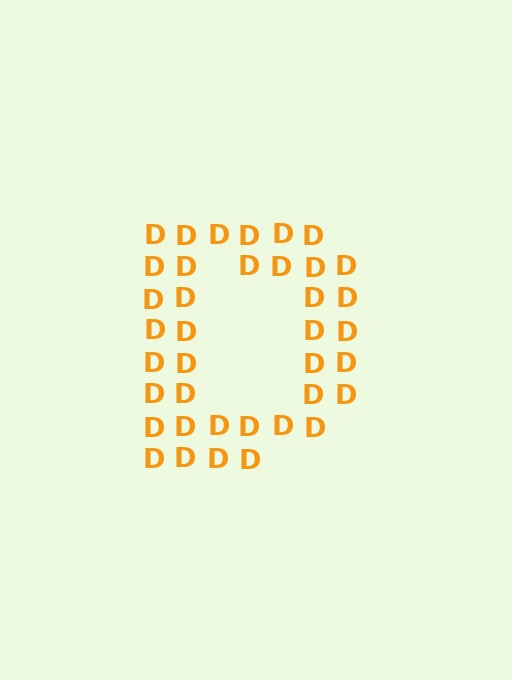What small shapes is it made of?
It is made of small letter D's.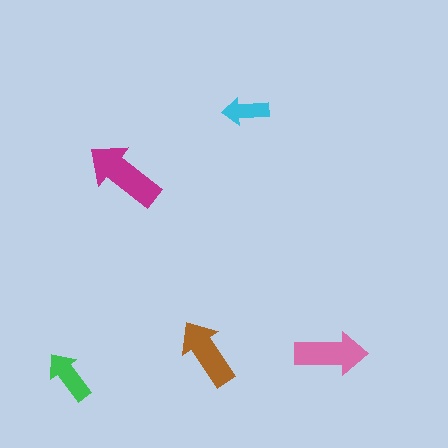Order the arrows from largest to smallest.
the magenta one, the pink one, the brown one, the green one, the cyan one.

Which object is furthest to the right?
The pink arrow is rightmost.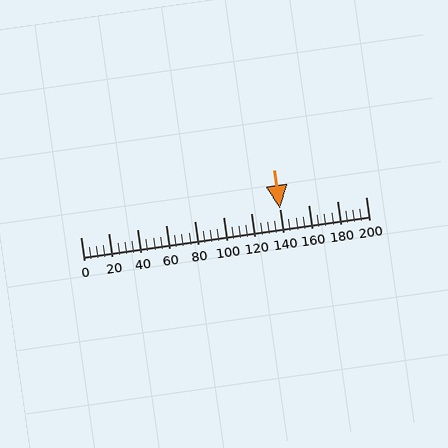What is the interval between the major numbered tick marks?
The major tick marks are spaced 20 units apart.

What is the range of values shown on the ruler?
The ruler shows values from 0 to 200.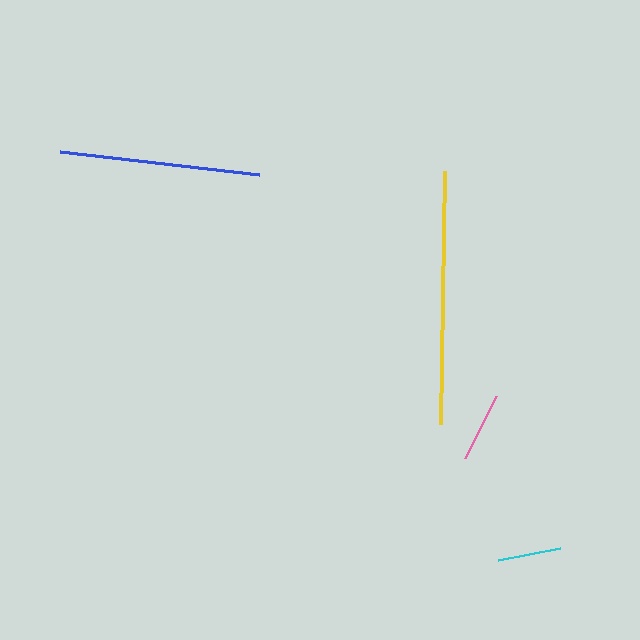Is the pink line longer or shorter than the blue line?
The blue line is longer than the pink line.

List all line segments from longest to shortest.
From longest to shortest: yellow, blue, pink, cyan.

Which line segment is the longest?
The yellow line is the longest at approximately 253 pixels.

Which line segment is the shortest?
The cyan line is the shortest at approximately 63 pixels.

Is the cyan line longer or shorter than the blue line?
The blue line is longer than the cyan line.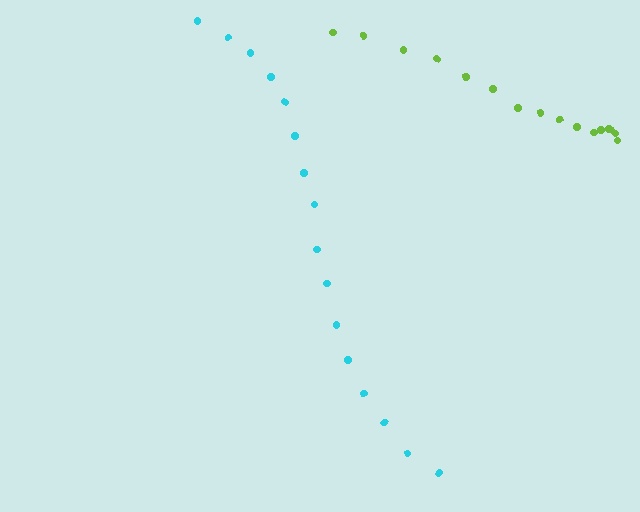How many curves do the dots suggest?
There are 2 distinct paths.